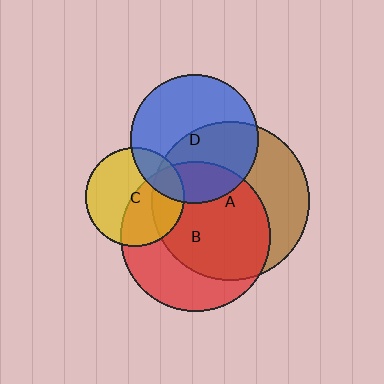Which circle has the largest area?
Circle A (brown).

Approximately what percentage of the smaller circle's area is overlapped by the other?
Approximately 65%.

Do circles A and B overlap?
Yes.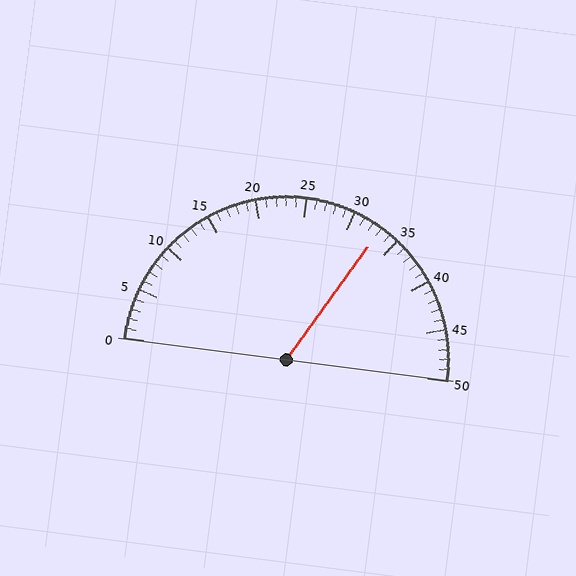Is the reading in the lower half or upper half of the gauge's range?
The reading is in the upper half of the range (0 to 50).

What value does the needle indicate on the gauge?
The needle indicates approximately 33.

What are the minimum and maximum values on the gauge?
The gauge ranges from 0 to 50.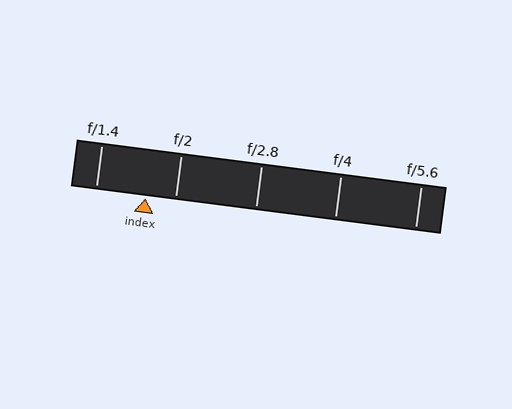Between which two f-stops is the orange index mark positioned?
The index mark is between f/1.4 and f/2.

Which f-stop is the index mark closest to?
The index mark is closest to f/2.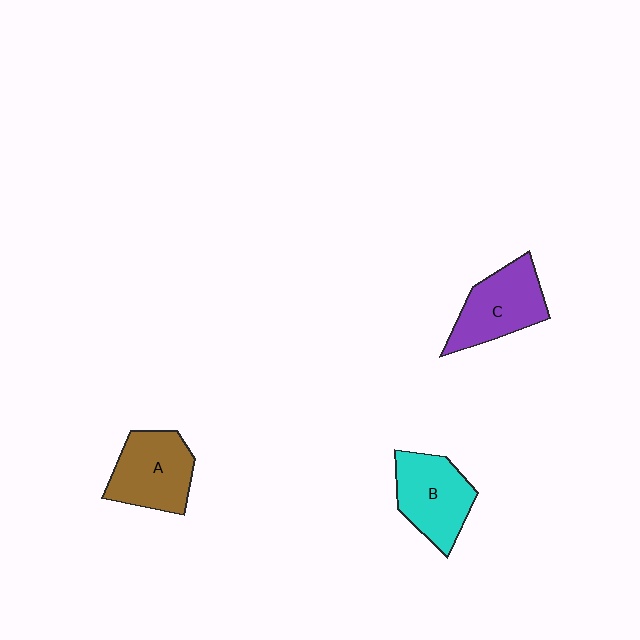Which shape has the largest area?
Shape C (purple).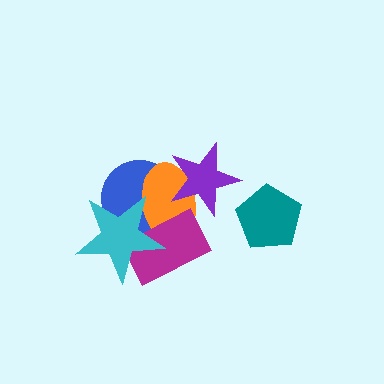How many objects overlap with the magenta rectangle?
3 objects overlap with the magenta rectangle.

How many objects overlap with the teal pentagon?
0 objects overlap with the teal pentagon.